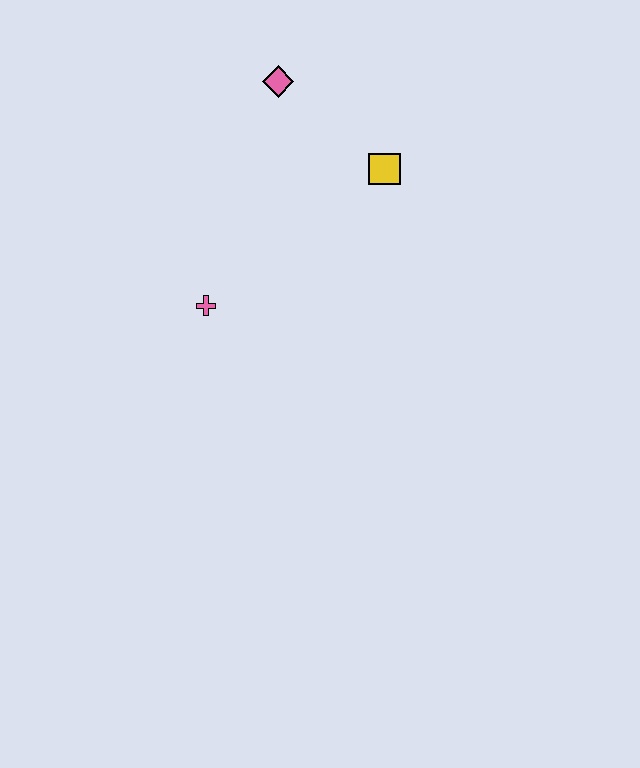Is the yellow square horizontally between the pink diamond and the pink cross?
No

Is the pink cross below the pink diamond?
Yes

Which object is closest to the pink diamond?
The yellow square is closest to the pink diamond.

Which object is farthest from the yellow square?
The pink cross is farthest from the yellow square.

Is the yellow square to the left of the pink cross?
No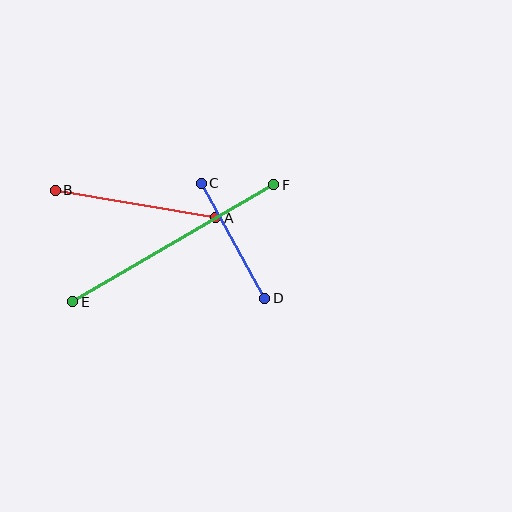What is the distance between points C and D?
The distance is approximately 132 pixels.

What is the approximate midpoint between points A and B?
The midpoint is at approximately (135, 204) pixels.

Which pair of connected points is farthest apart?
Points E and F are farthest apart.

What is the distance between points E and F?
The distance is approximately 233 pixels.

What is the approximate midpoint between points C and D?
The midpoint is at approximately (233, 241) pixels.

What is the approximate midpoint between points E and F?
The midpoint is at approximately (173, 243) pixels.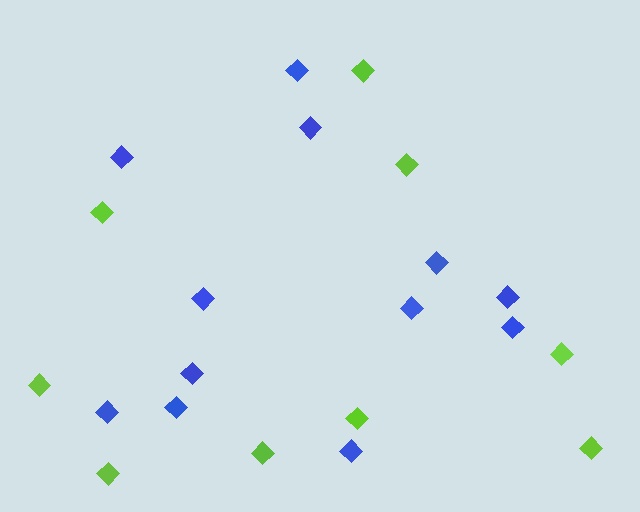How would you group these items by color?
There are 2 groups: one group of blue diamonds (12) and one group of lime diamonds (9).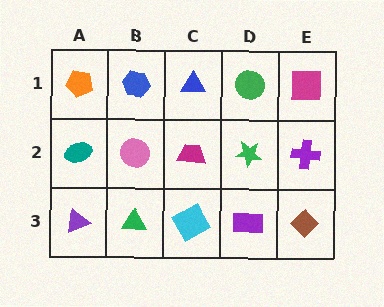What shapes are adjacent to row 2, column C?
A blue triangle (row 1, column C), a cyan diamond (row 3, column C), a pink circle (row 2, column B), a green star (row 2, column D).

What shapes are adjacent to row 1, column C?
A magenta trapezoid (row 2, column C), a blue hexagon (row 1, column B), a green circle (row 1, column D).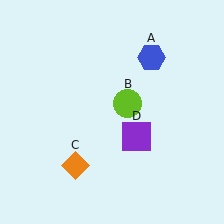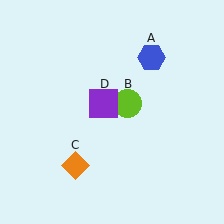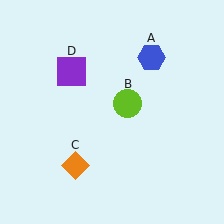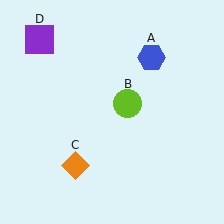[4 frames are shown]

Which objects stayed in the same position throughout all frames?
Blue hexagon (object A) and lime circle (object B) and orange diamond (object C) remained stationary.